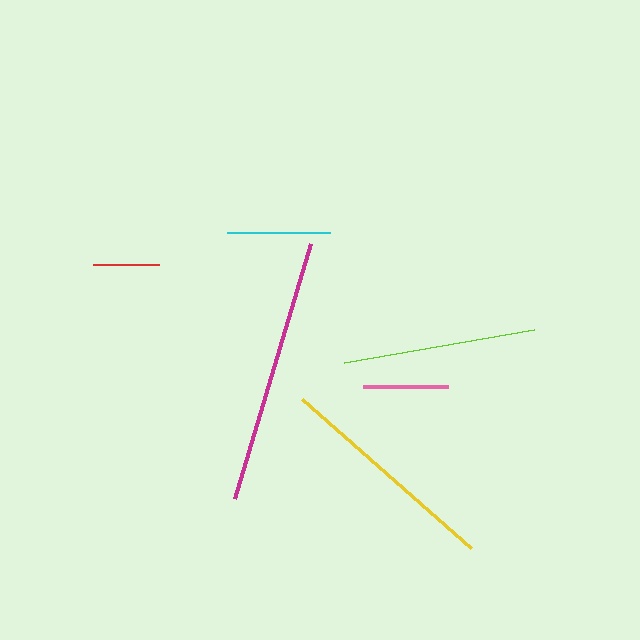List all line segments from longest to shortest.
From longest to shortest: magenta, yellow, lime, cyan, pink, red.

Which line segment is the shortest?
The red line is the shortest at approximately 66 pixels.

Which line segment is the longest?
The magenta line is the longest at approximately 267 pixels.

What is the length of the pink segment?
The pink segment is approximately 86 pixels long.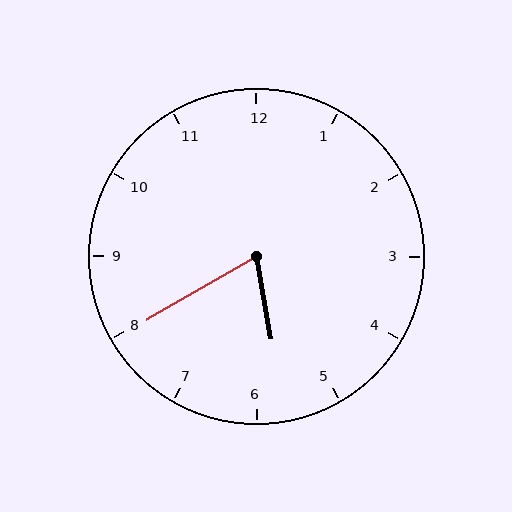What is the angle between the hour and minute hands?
Approximately 70 degrees.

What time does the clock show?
5:40.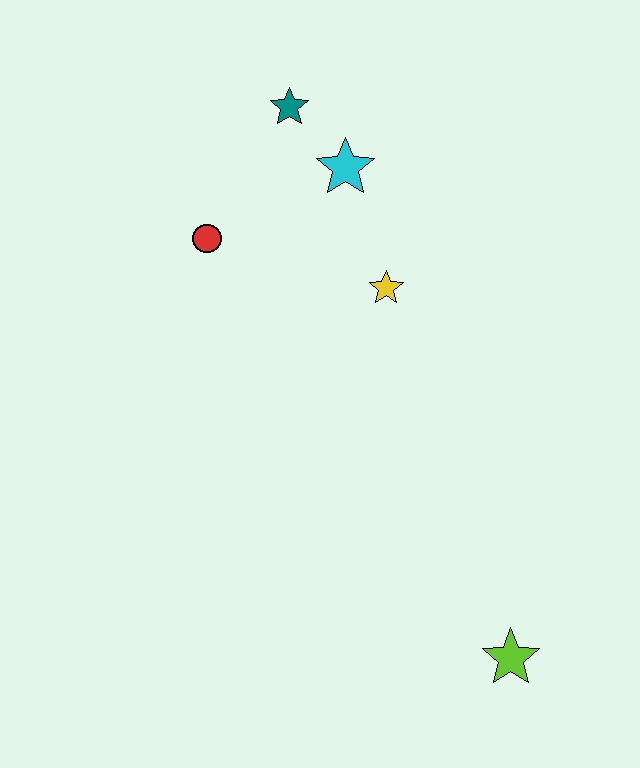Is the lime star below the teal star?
Yes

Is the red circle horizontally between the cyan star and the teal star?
No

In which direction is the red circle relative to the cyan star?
The red circle is to the left of the cyan star.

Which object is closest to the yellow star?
The cyan star is closest to the yellow star.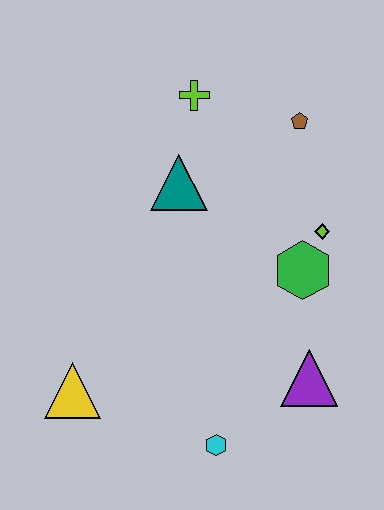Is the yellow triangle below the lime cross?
Yes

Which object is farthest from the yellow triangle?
The brown pentagon is farthest from the yellow triangle.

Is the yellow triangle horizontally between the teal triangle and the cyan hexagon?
No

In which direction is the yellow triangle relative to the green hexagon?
The yellow triangle is to the left of the green hexagon.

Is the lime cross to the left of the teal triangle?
No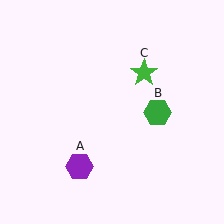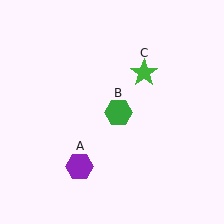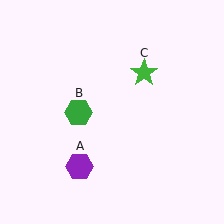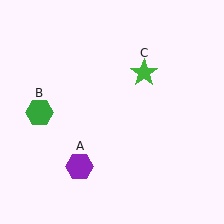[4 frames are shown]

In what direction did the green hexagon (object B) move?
The green hexagon (object B) moved left.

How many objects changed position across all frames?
1 object changed position: green hexagon (object B).